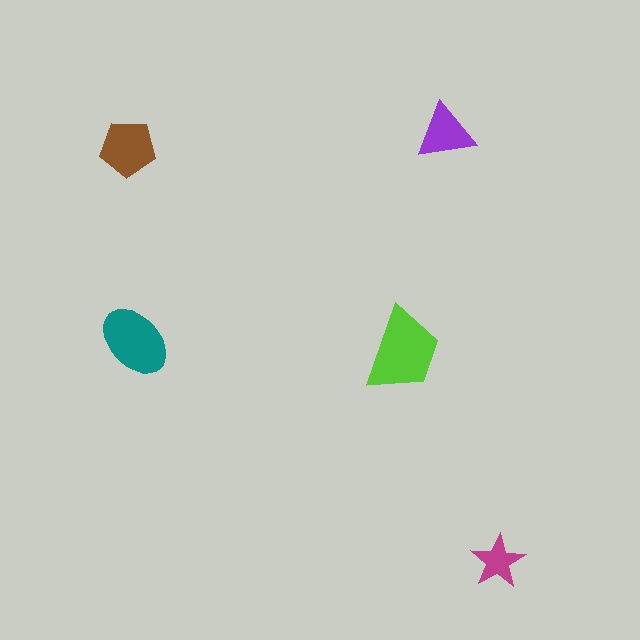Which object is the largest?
The lime trapezoid.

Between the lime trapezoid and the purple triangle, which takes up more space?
The lime trapezoid.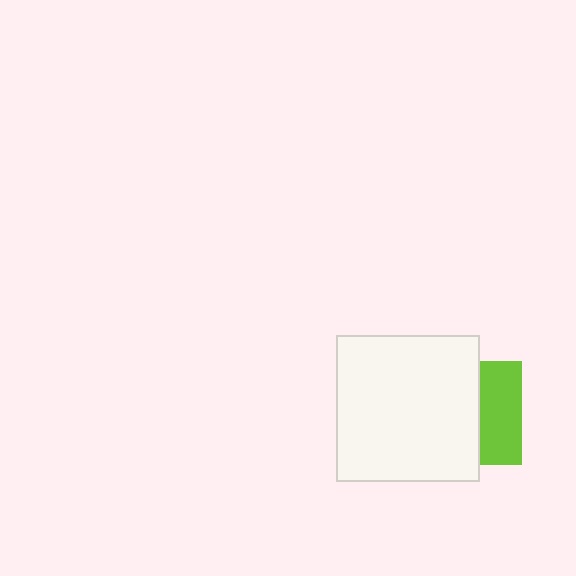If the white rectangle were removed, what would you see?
You would see the complete lime square.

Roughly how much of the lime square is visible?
A small part of it is visible (roughly 40%).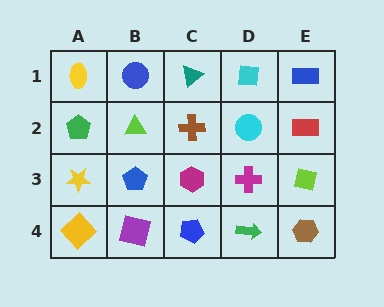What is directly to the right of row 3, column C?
A magenta cross.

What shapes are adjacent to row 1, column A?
A green pentagon (row 2, column A), a blue circle (row 1, column B).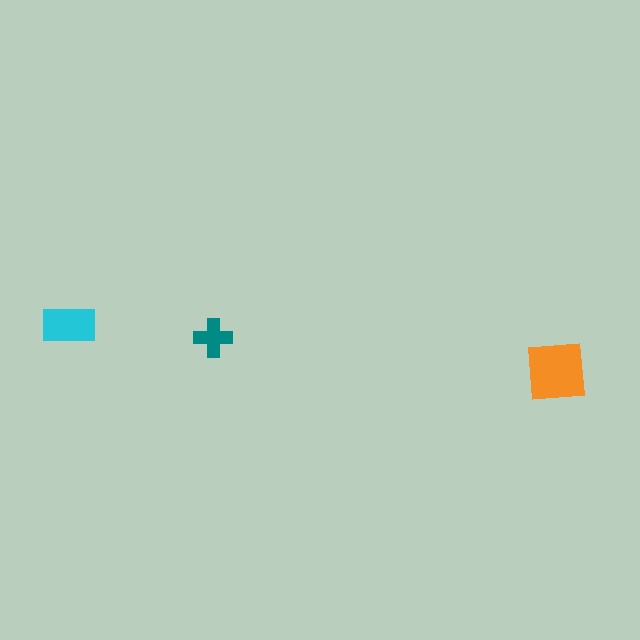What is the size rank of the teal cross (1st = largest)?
3rd.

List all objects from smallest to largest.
The teal cross, the cyan rectangle, the orange square.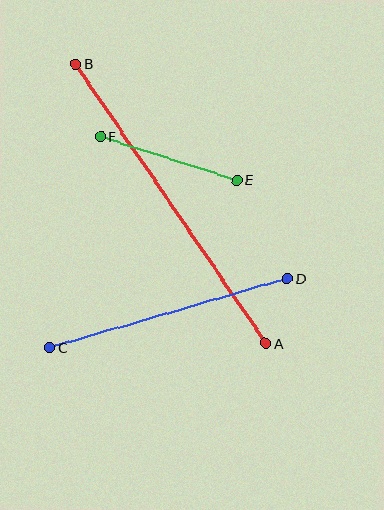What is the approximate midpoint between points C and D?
The midpoint is at approximately (169, 313) pixels.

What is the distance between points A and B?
The distance is approximately 338 pixels.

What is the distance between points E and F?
The distance is approximately 143 pixels.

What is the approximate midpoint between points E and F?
The midpoint is at approximately (169, 158) pixels.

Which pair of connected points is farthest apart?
Points A and B are farthest apart.